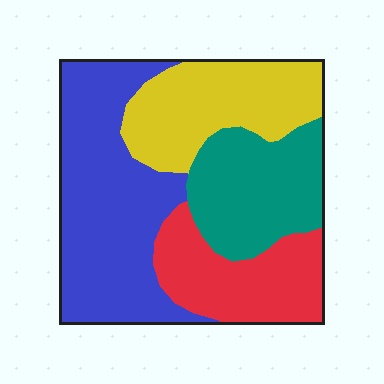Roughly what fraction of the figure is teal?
Teal covers roughly 20% of the figure.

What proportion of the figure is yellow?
Yellow covers 22% of the figure.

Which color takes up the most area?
Blue, at roughly 35%.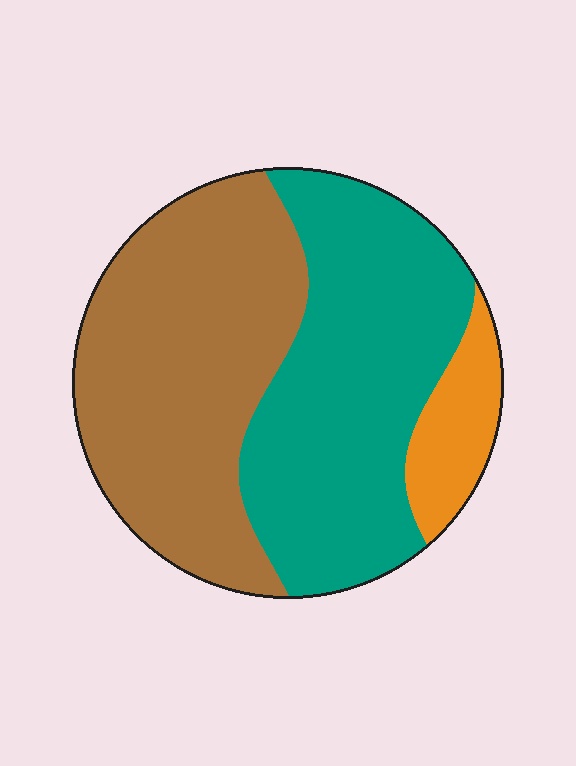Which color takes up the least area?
Orange, at roughly 10%.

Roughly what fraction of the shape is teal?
Teal covers roughly 45% of the shape.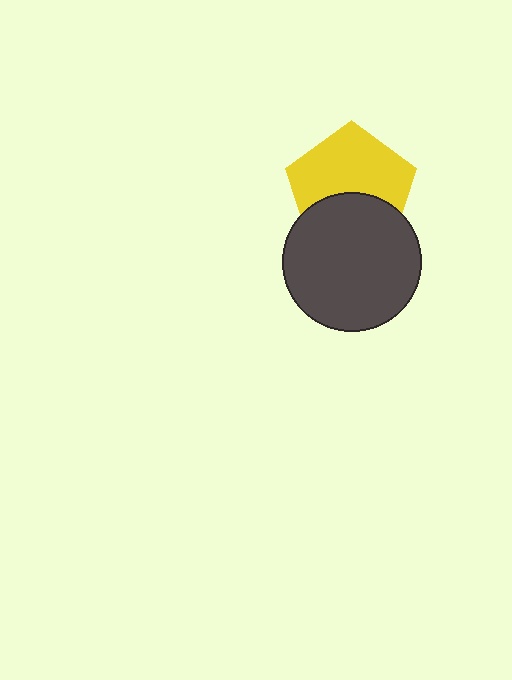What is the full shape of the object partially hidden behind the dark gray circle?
The partially hidden object is a yellow pentagon.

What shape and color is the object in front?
The object in front is a dark gray circle.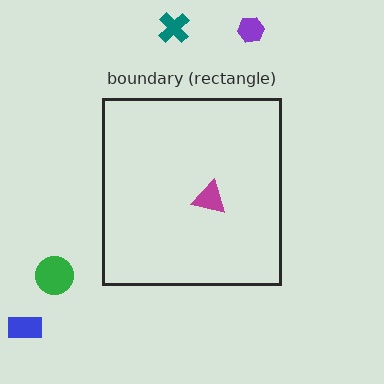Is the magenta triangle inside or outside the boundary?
Inside.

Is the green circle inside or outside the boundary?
Outside.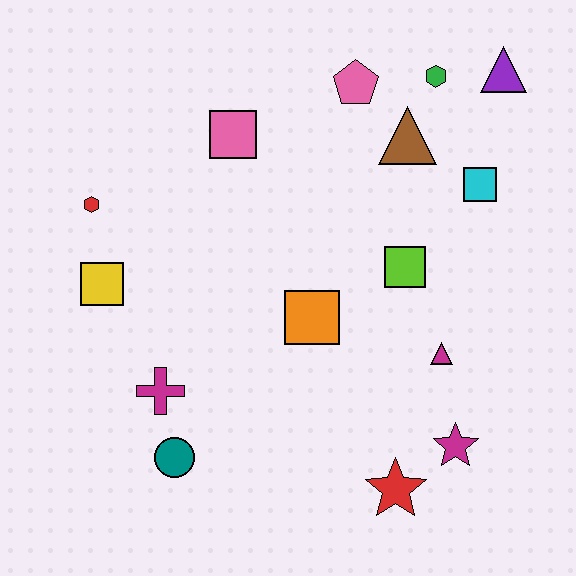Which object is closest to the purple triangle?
The green hexagon is closest to the purple triangle.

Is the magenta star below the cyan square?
Yes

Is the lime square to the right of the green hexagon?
No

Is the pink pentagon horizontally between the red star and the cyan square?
No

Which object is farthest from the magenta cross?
The purple triangle is farthest from the magenta cross.